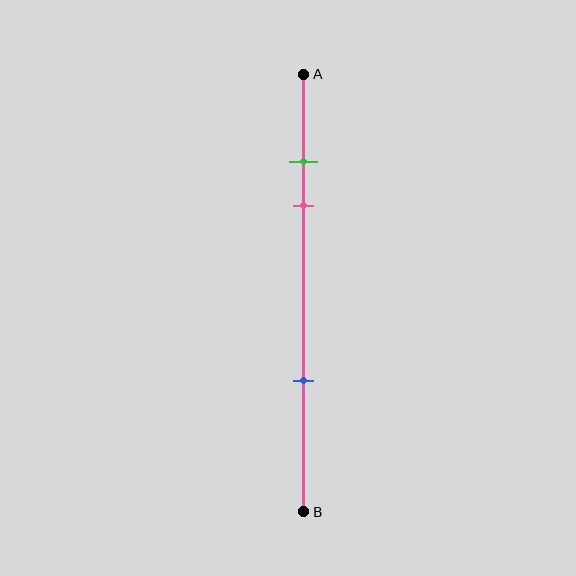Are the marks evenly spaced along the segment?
No, the marks are not evenly spaced.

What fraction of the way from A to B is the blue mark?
The blue mark is approximately 70% (0.7) of the way from A to B.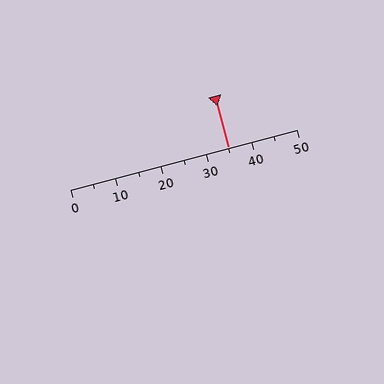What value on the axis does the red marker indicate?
The marker indicates approximately 35.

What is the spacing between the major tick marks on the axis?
The major ticks are spaced 10 apart.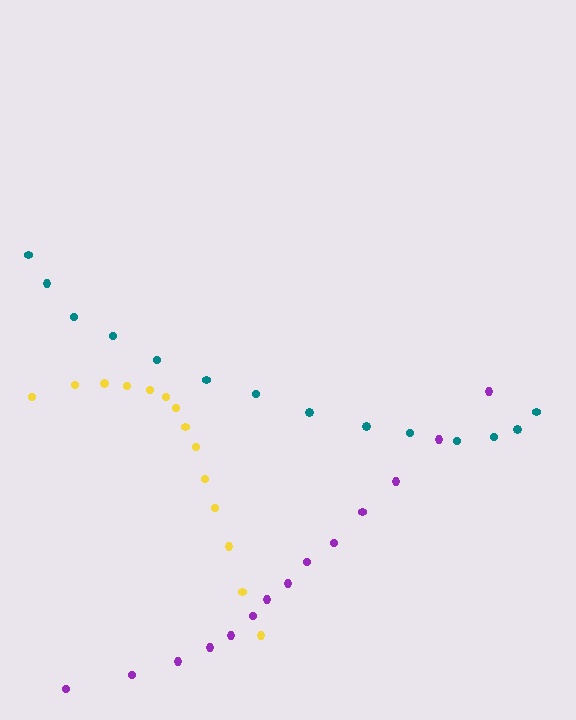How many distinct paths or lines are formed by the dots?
There are 3 distinct paths.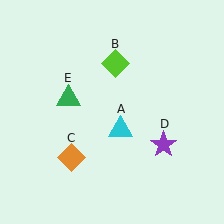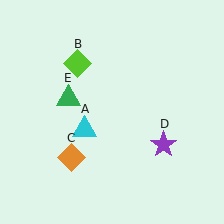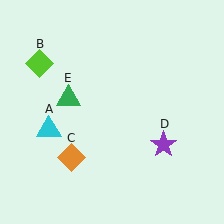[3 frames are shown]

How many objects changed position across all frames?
2 objects changed position: cyan triangle (object A), lime diamond (object B).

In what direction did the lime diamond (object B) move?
The lime diamond (object B) moved left.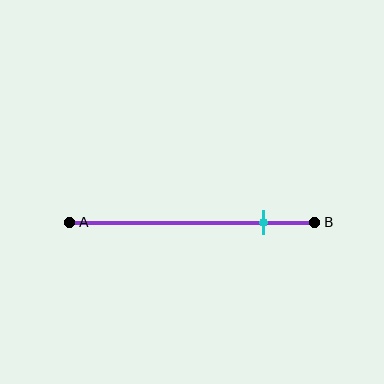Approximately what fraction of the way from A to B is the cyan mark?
The cyan mark is approximately 80% of the way from A to B.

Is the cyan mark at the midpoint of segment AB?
No, the mark is at about 80% from A, not at the 50% midpoint.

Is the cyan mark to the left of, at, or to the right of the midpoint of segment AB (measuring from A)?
The cyan mark is to the right of the midpoint of segment AB.